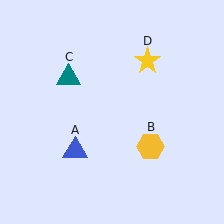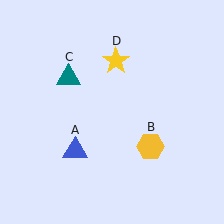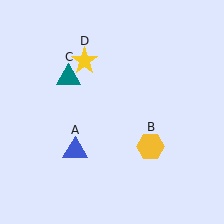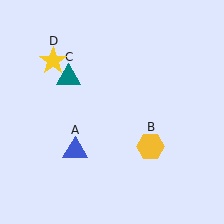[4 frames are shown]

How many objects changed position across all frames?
1 object changed position: yellow star (object D).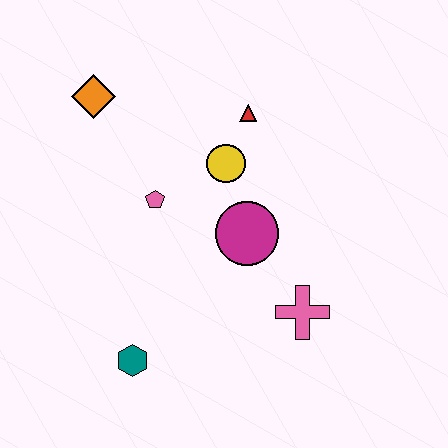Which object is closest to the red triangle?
The yellow circle is closest to the red triangle.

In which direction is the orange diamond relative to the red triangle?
The orange diamond is to the left of the red triangle.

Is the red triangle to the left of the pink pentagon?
No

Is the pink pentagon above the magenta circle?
Yes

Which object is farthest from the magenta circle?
The orange diamond is farthest from the magenta circle.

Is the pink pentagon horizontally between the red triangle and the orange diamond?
Yes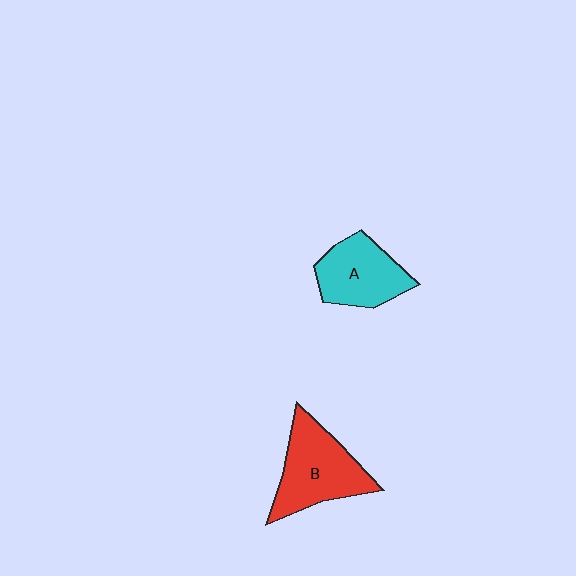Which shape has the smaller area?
Shape A (cyan).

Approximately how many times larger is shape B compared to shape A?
Approximately 1.2 times.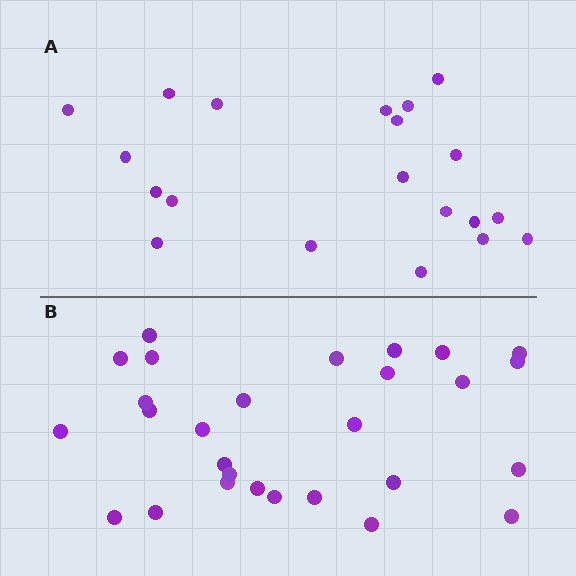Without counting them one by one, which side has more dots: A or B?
Region B (the bottom region) has more dots.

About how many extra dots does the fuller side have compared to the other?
Region B has roughly 8 or so more dots than region A.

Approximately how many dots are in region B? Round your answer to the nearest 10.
About 30 dots. (The exact count is 28, which rounds to 30.)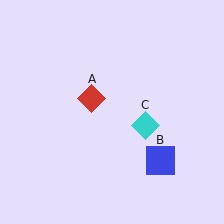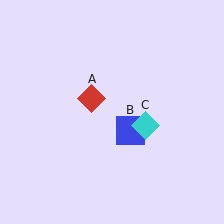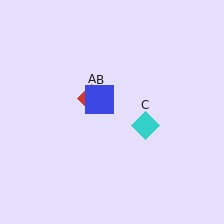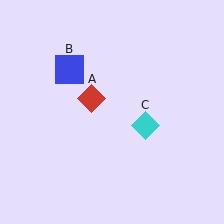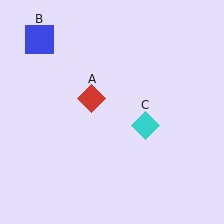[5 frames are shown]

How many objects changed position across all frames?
1 object changed position: blue square (object B).